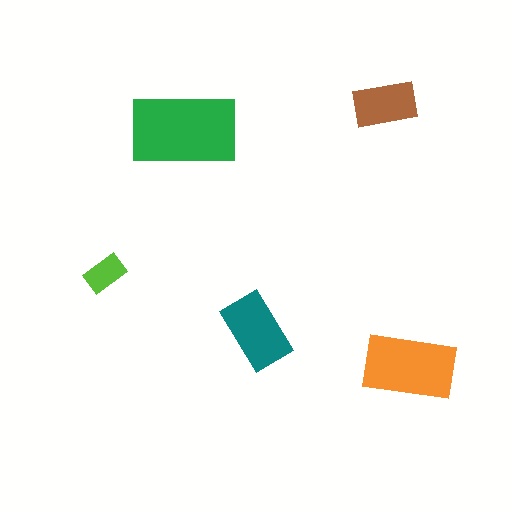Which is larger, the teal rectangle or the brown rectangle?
The teal one.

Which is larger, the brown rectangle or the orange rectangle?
The orange one.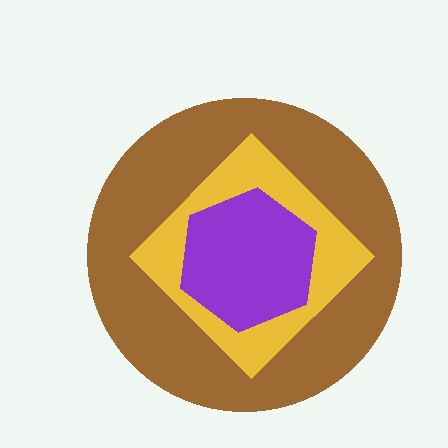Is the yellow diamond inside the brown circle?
Yes.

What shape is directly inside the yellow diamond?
The purple hexagon.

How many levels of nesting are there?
3.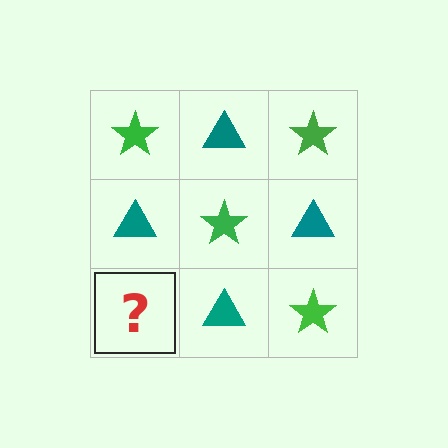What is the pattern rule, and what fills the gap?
The rule is that it alternates green star and teal triangle in a checkerboard pattern. The gap should be filled with a green star.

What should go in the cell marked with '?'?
The missing cell should contain a green star.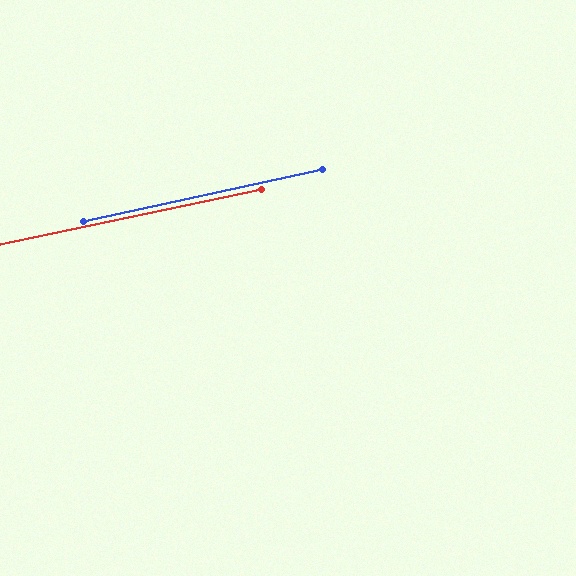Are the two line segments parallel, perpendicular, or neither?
Parallel — their directions differ by only 0.4°.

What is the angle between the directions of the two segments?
Approximately 0 degrees.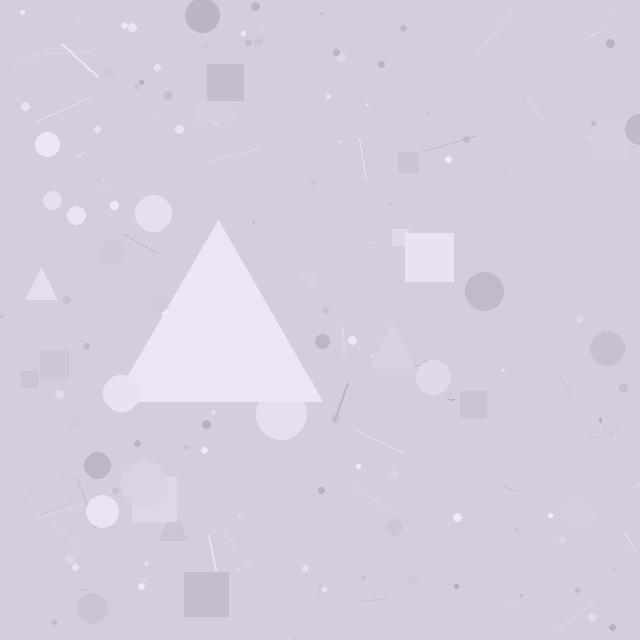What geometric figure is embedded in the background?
A triangle is embedded in the background.